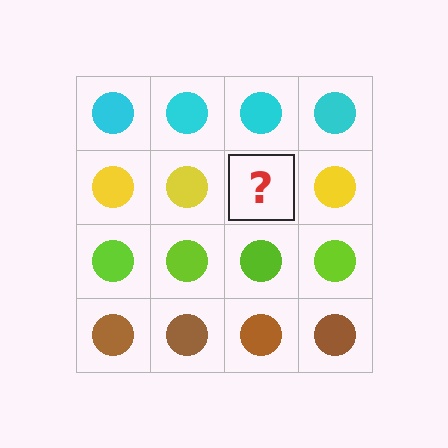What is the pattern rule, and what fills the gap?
The rule is that each row has a consistent color. The gap should be filled with a yellow circle.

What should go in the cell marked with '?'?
The missing cell should contain a yellow circle.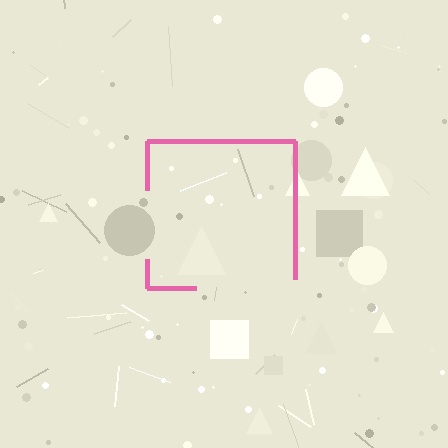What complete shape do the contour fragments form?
The contour fragments form a square.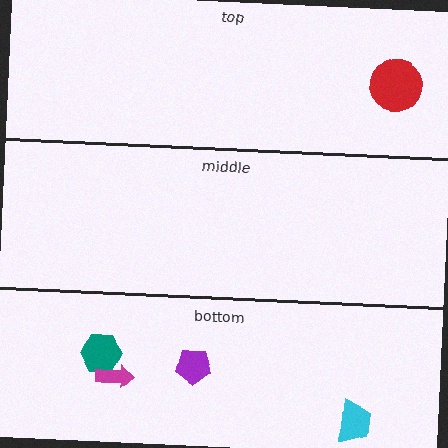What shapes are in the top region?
The red circle.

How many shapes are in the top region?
1.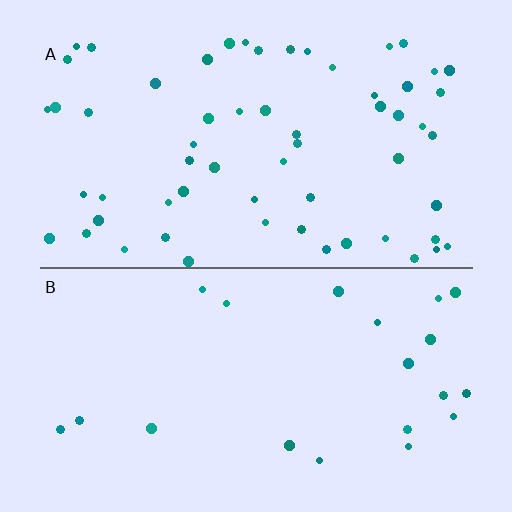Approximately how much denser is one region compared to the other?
Approximately 2.8× — region A over region B.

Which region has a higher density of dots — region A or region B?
A (the top).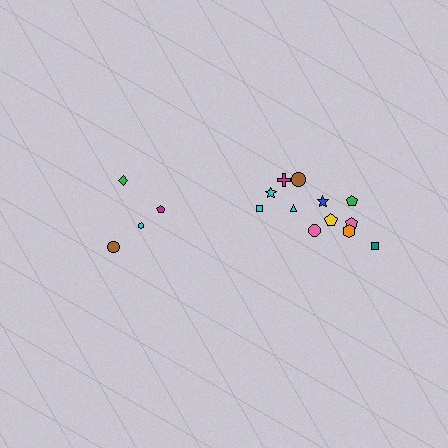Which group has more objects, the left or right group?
The right group.